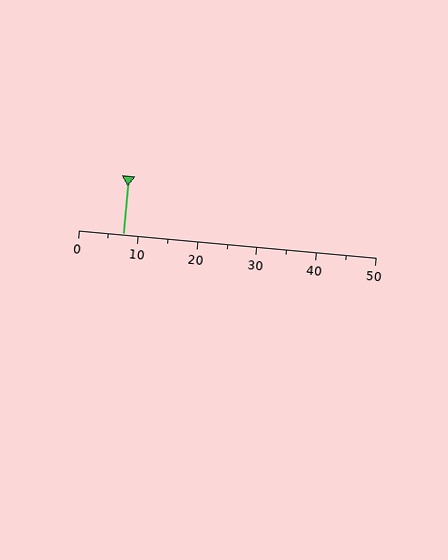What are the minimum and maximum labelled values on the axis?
The axis runs from 0 to 50.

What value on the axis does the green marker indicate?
The marker indicates approximately 7.5.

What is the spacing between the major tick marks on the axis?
The major ticks are spaced 10 apart.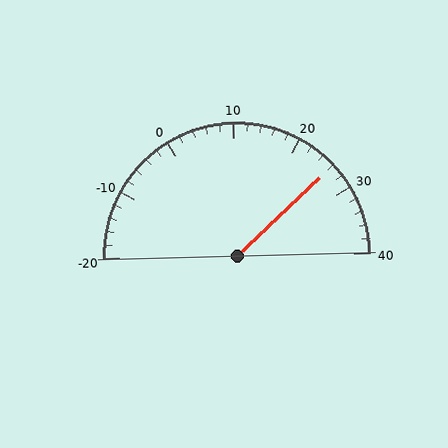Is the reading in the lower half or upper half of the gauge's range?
The reading is in the upper half of the range (-20 to 40).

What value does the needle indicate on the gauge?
The needle indicates approximately 26.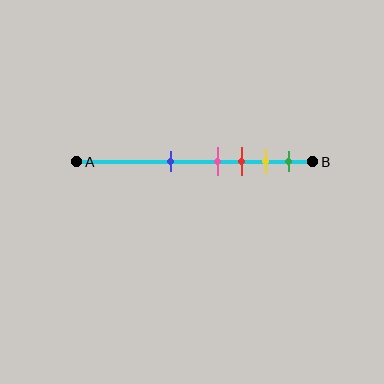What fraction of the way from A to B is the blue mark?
The blue mark is approximately 40% (0.4) of the way from A to B.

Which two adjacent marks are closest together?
The pink and red marks are the closest adjacent pair.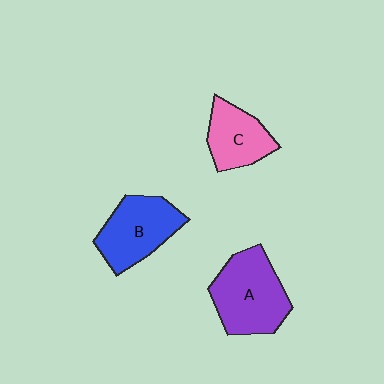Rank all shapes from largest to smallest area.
From largest to smallest: A (purple), B (blue), C (pink).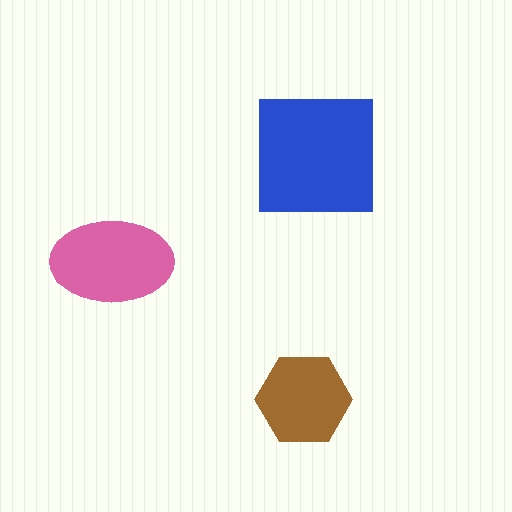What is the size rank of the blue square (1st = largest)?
1st.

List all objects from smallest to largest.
The brown hexagon, the pink ellipse, the blue square.